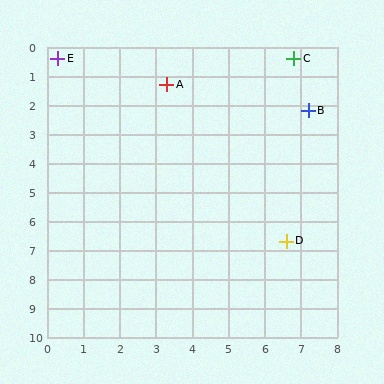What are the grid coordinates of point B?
Point B is at approximately (7.2, 2.2).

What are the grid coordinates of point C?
Point C is at approximately (6.8, 0.4).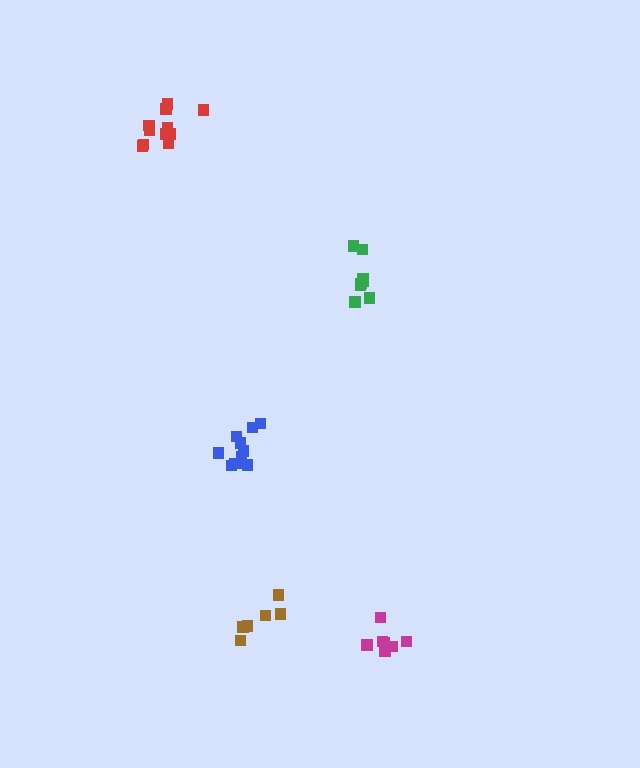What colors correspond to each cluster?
The clusters are colored: magenta, red, blue, green, brown.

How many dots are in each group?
Group 1: 7 dots, Group 2: 11 dots, Group 3: 11 dots, Group 4: 8 dots, Group 5: 6 dots (43 total).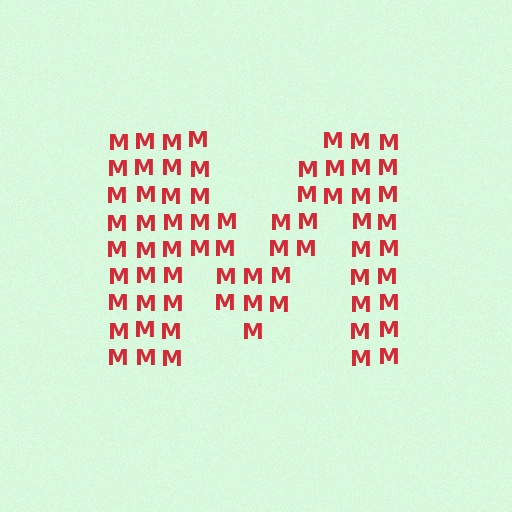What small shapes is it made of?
It is made of small letter M's.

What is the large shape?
The large shape is the letter M.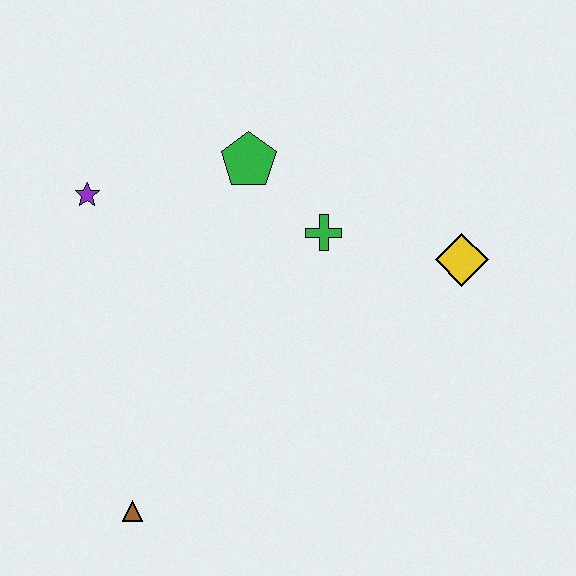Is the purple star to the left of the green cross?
Yes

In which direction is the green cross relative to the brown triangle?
The green cross is above the brown triangle.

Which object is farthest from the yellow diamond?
The brown triangle is farthest from the yellow diamond.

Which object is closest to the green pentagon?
The green cross is closest to the green pentagon.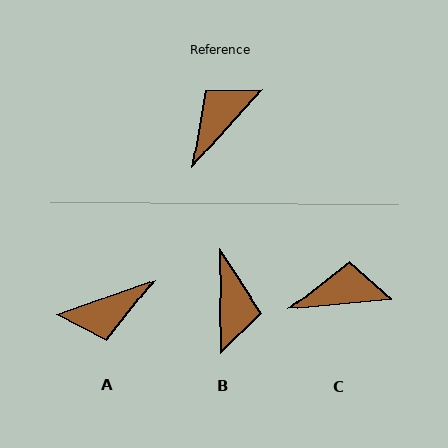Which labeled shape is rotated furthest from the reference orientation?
A, about 152 degrees away.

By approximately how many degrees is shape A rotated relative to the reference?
Approximately 152 degrees counter-clockwise.